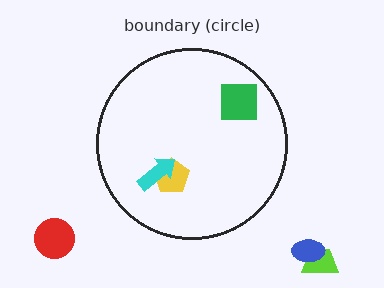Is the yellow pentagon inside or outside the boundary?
Inside.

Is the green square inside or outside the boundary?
Inside.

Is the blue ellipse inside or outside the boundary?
Outside.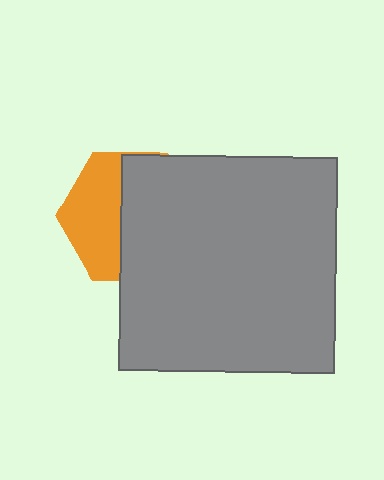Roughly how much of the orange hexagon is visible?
A small part of it is visible (roughly 42%).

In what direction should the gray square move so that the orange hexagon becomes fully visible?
The gray square should move right. That is the shortest direction to clear the overlap and leave the orange hexagon fully visible.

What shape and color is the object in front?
The object in front is a gray square.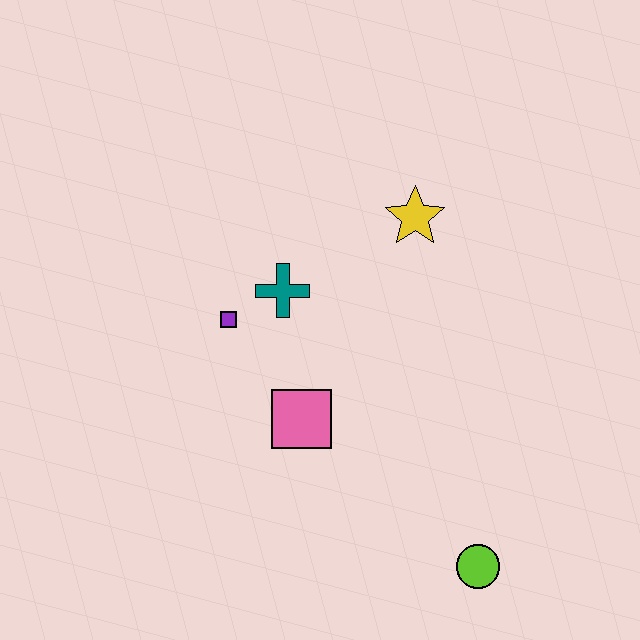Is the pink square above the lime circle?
Yes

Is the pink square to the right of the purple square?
Yes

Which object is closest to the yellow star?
The teal cross is closest to the yellow star.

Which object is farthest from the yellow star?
The lime circle is farthest from the yellow star.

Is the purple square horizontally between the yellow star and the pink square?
No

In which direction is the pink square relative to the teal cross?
The pink square is below the teal cross.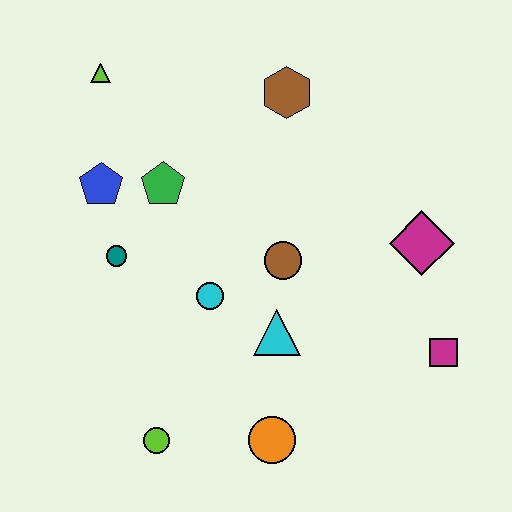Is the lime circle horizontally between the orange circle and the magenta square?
No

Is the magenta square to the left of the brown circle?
No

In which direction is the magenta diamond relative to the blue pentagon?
The magenta diamond is to the right of the blue pentagon.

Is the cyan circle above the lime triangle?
No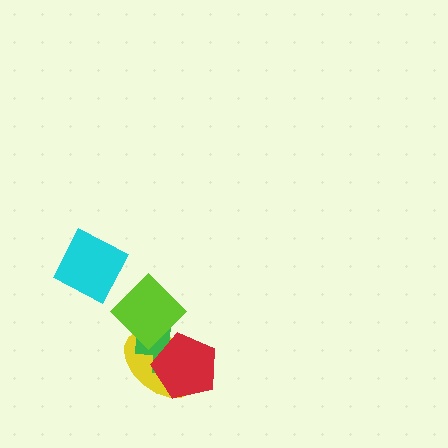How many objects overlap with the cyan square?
0 objects overlap with the cyan square.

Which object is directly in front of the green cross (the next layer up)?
The red pentagon is directly in front of the green cross.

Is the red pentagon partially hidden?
No, no other shape covers it.